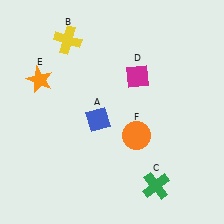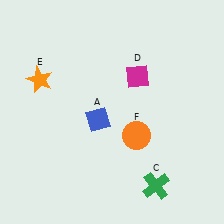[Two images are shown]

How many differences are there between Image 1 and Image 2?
There is 1 difference between the two images.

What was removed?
The yellow cross (B) was removed in Image 2.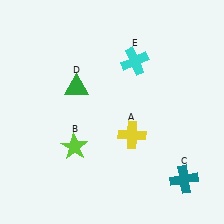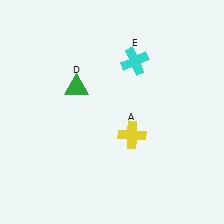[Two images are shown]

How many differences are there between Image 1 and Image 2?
There are 2 differences between the two images.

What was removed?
The teal cross (C), the lime star (B) were removed in Image 2.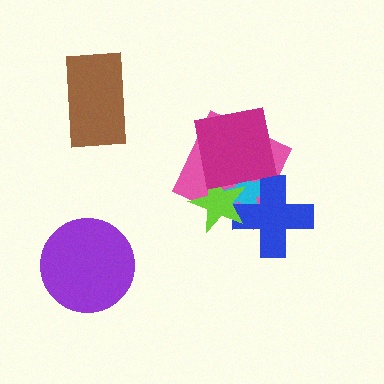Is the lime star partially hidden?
Yes, it is partially covered by another shape.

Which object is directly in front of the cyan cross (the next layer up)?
The blue cross is directly in front of the cyan cross.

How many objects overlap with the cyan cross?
4 objects overlap with the cyan cross.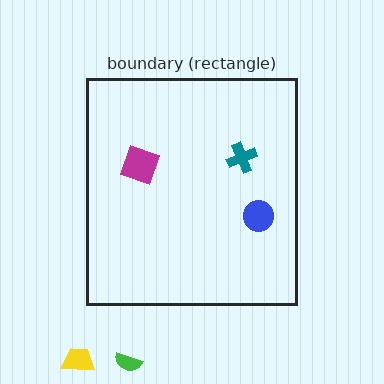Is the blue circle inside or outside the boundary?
Inside.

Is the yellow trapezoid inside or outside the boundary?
Outside.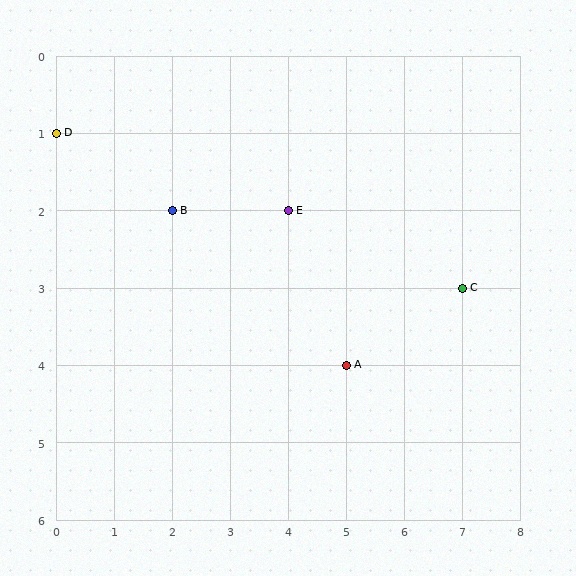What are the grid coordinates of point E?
Point E is at grid coordinates (4, 2).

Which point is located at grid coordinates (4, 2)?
Point E is at (4, 2).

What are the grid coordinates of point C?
Point C is at grid coordinates (7, 3).